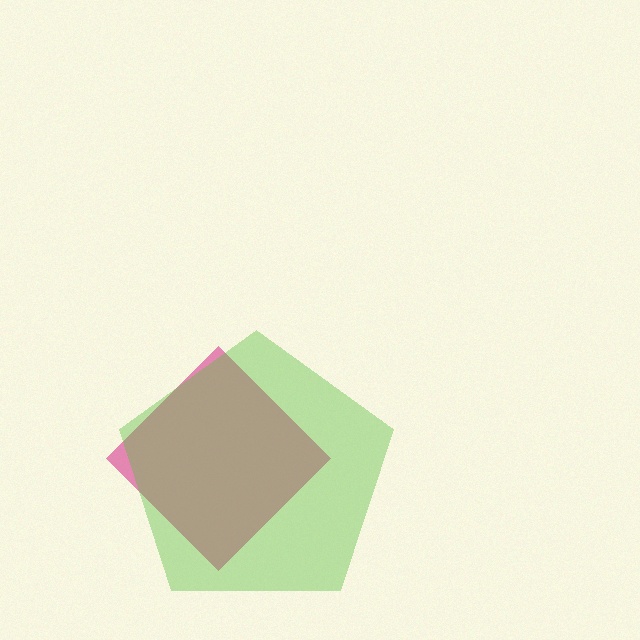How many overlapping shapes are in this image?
There are 2 overlapping shapes in the image.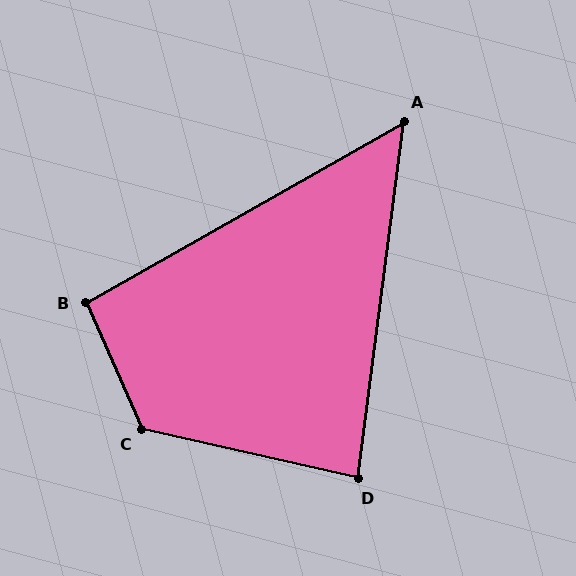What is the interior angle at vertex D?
Approximately 84 degrees (acute).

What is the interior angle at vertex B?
Approximately 96 degrees (obtuse).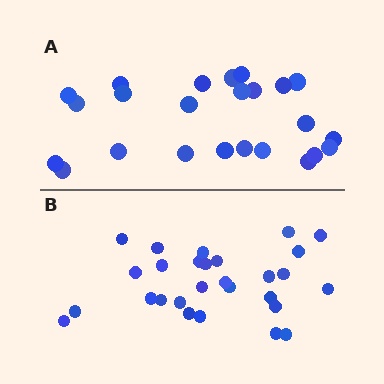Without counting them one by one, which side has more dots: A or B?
Region B (the bottom region) has more dots.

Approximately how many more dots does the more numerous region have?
Region B has about 4 more dots than region A.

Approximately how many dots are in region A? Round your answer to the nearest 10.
About 20 dots. (The exact count is 24, which rounds to 20.)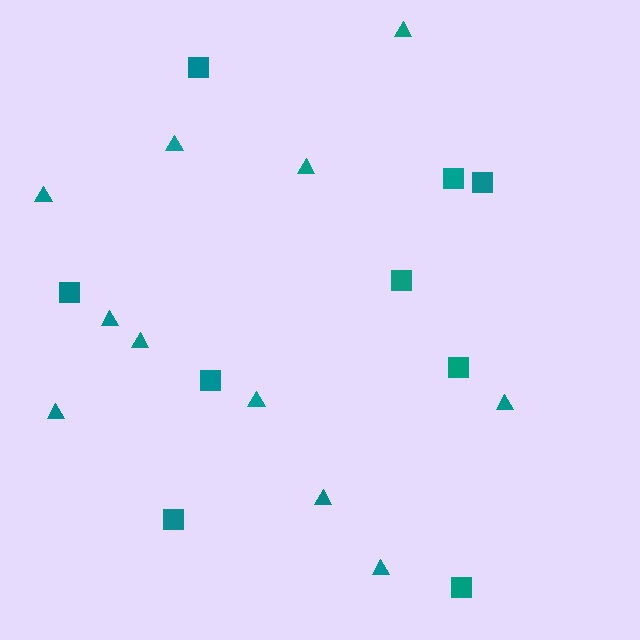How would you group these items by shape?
There are 2 groups: one group of squares (9) and one group of triangles (11).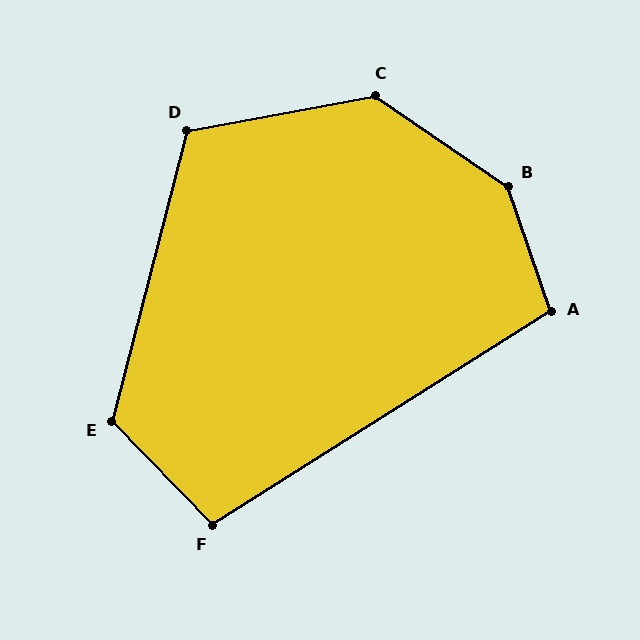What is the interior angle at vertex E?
Approximately 121 degrees (obtuse).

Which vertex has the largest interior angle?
B, at approximately 143 degrees.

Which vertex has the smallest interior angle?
F, at approximately 102 degrees.